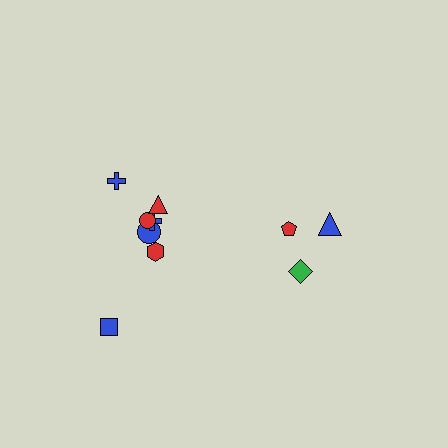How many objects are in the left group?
There are 7 objects.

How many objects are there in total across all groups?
There are 10 objects.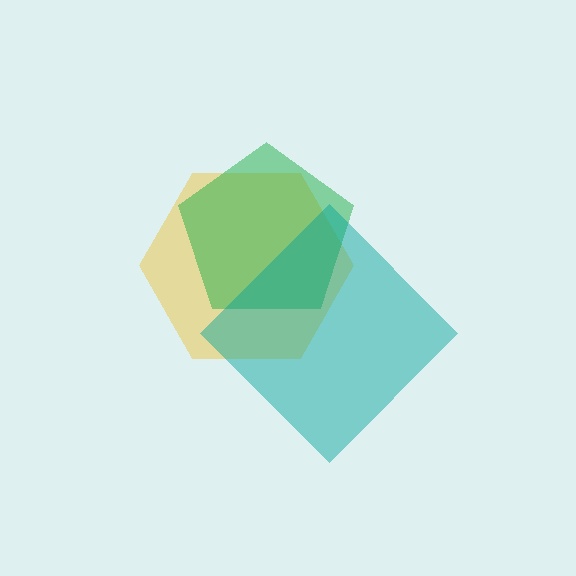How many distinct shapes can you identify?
There are 3 distinct shapes: a yellow hexagon, a green pentagon, a teal diamond.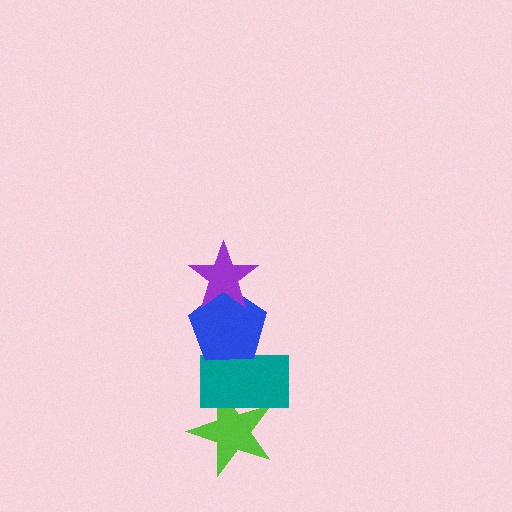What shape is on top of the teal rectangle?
The blue pentagon is on top of the teal rectangle.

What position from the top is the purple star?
The purple star is 1st from the top.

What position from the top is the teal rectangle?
The teal rectangle is 3rd from the top.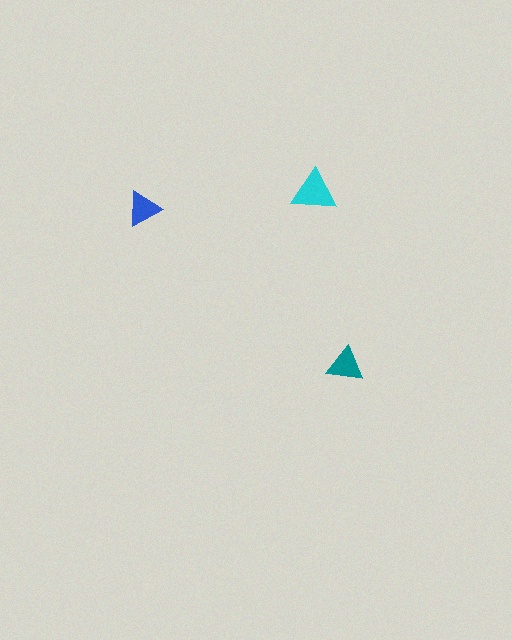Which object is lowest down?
The teal triangle is bottommost.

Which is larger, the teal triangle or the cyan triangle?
The cyan one.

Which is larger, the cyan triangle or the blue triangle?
The cyan one.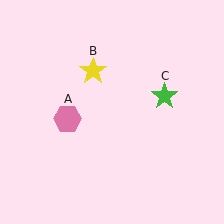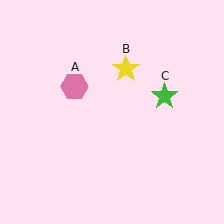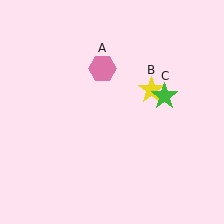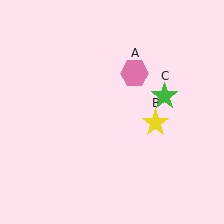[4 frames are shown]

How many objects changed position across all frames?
2 objects changed position: pink hexagon (object A), yellow star (object B).